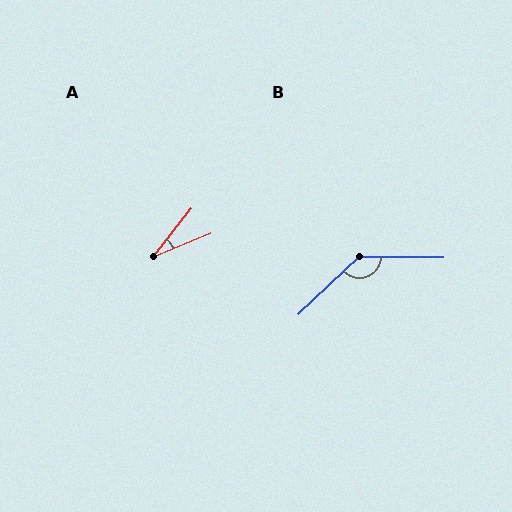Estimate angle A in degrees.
Approximately 29 degrees.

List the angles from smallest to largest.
A (29°), B (136°).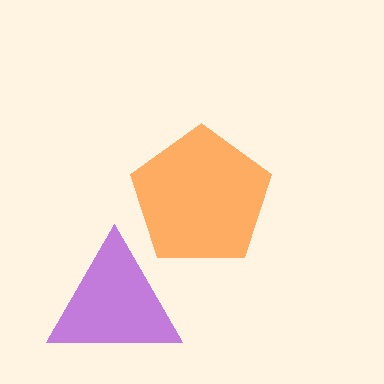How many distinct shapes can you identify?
There are 2 distinct shapes: an orange pentagon, a purple triangle.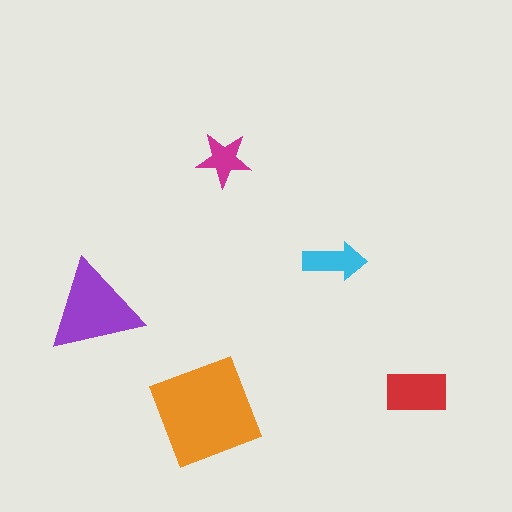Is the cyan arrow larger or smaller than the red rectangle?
Smaller.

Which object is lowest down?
The orange square is bottommost.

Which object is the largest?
The orange square.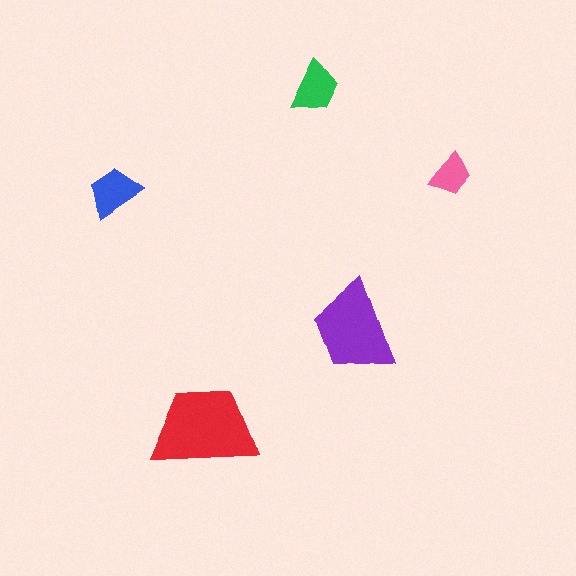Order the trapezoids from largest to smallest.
the red one, the purple one, the blue one, the green one, the pink one.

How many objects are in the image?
There are 5 objects in the image.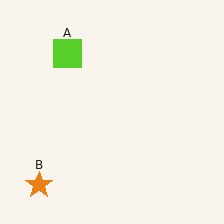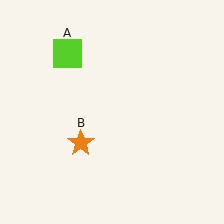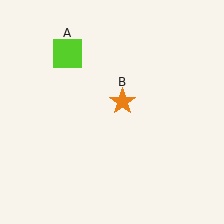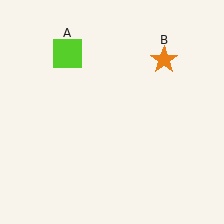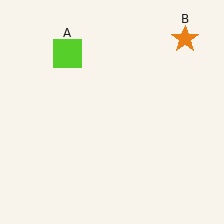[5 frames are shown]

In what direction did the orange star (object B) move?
The orange star (object B) moved up and to the right.